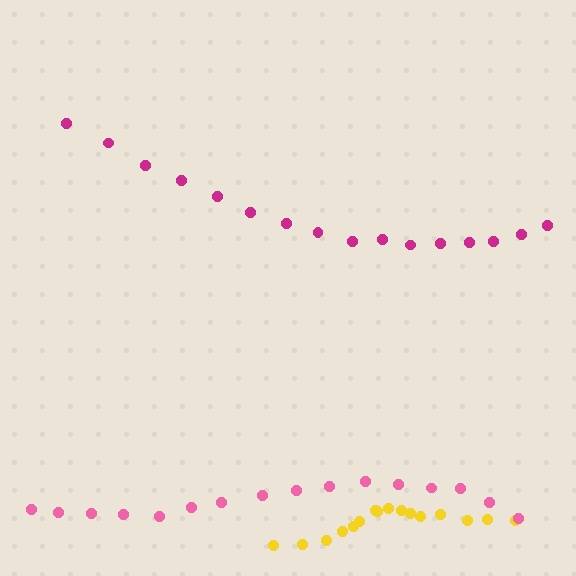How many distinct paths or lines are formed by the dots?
There are 3 distinct paths.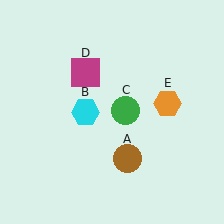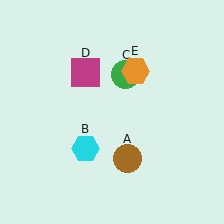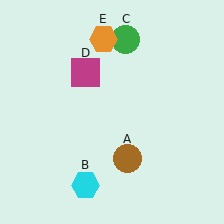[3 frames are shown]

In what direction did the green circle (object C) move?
The green circle (object C) moved up.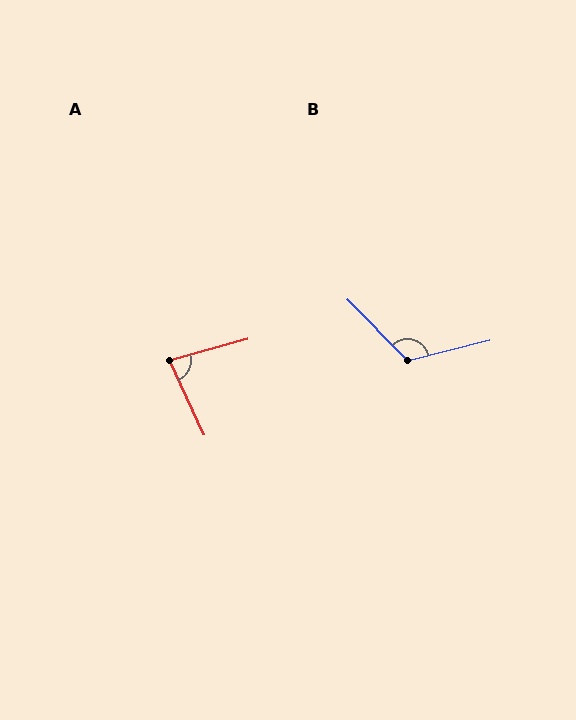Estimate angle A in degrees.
Approximately 80 degrees.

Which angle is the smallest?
A, at approximately 80 degrees.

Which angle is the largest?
B, at approximately 121 degrees.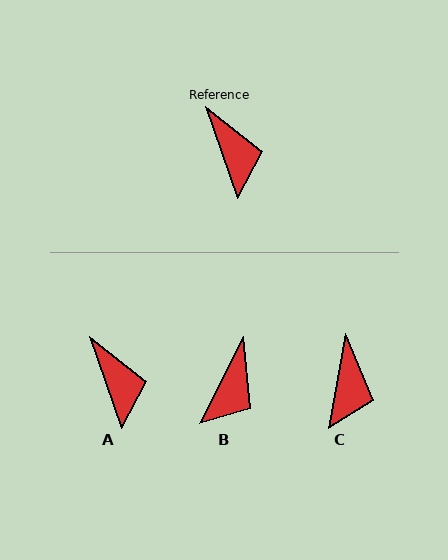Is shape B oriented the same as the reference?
No, it is off by about 46 degrees.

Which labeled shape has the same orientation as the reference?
A.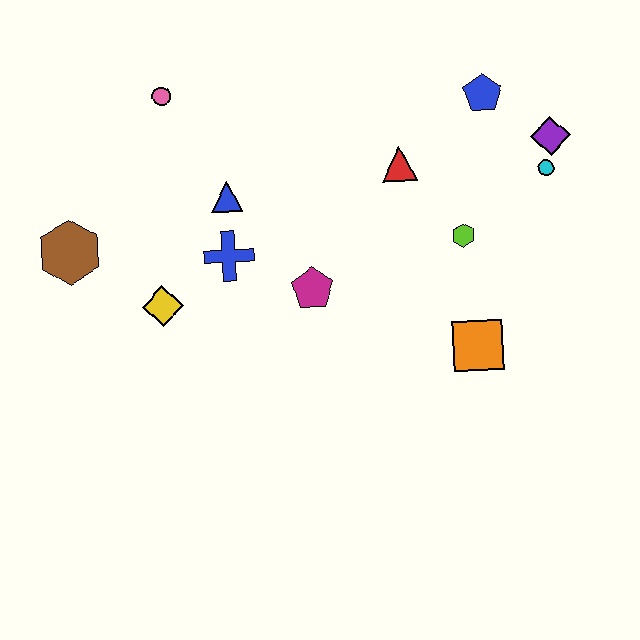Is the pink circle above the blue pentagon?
Yes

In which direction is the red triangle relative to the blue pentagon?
The red triangle is to the left of the blue pentagon.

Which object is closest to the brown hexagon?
The yellow diamond is closest to the brown hexagon.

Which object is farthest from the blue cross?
The purple diamond is farthest from the blue cross.